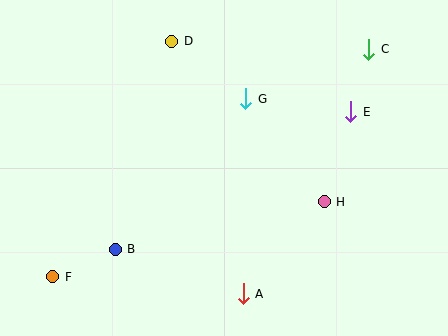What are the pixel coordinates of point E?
Point E is at (351, 112).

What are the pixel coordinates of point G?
Point G is at (246, 99).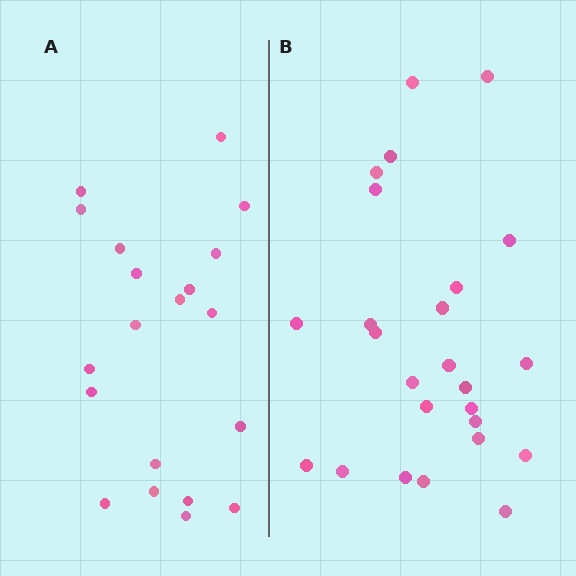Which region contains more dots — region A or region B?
Region B (the right region) has more dots.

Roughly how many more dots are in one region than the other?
Region B has about 5 more dots than region A.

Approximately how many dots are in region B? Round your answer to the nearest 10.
About 20 dots. (The exact count is 25, which rounds to 20.)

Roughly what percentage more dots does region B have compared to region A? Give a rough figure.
About 25% more.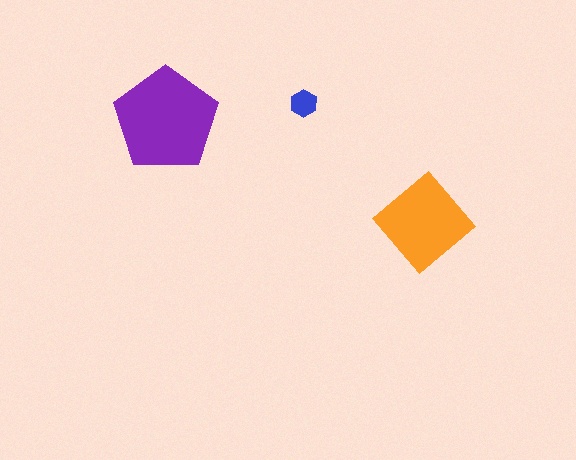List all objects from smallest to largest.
The blue hexagon, the orange diamond, the purple pentagon.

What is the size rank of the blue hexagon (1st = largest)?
3rd.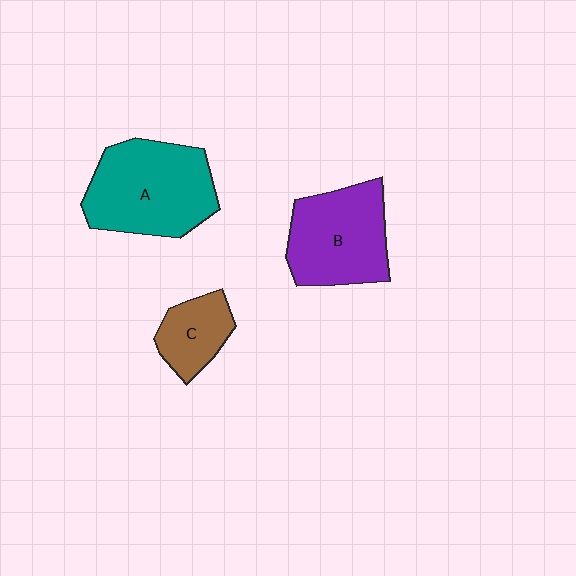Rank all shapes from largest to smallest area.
From largest to smallest: A (teal), B (purple), C (brown).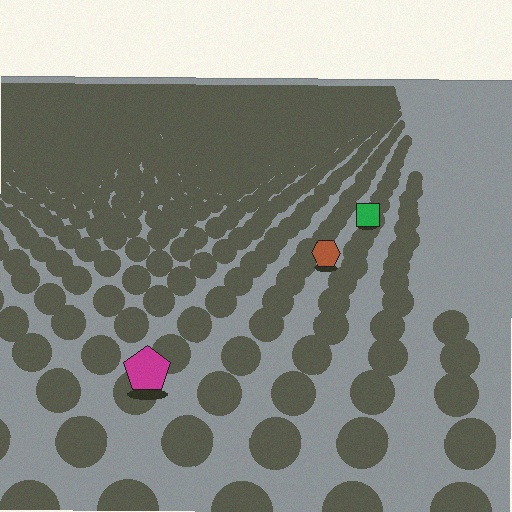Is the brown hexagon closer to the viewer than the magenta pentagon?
No. The magenta pentagon is closer — you can tell from the texture gradient: the ground texture is coarser near it.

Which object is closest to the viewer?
The magenta pentagon is closest. The texture marks near it are larger and more spread out.